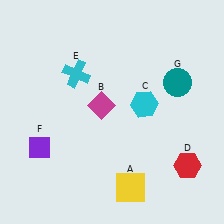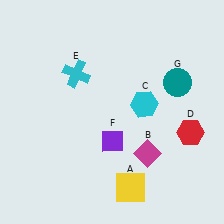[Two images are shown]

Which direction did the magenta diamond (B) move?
The magenta diamond (B) moved down.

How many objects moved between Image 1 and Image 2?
3 objects moved between the two images.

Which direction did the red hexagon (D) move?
The red hexagon (D) moved up.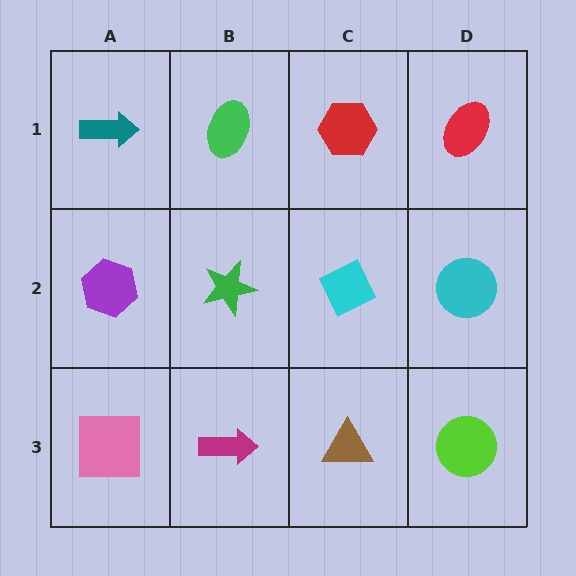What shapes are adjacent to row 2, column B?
A green ellipse (row 1, column B), a magenta arrow (row 3, column B), a purple hexagon (row 2, column A), a cyan diamond (row 2, column C).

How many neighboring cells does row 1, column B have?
3.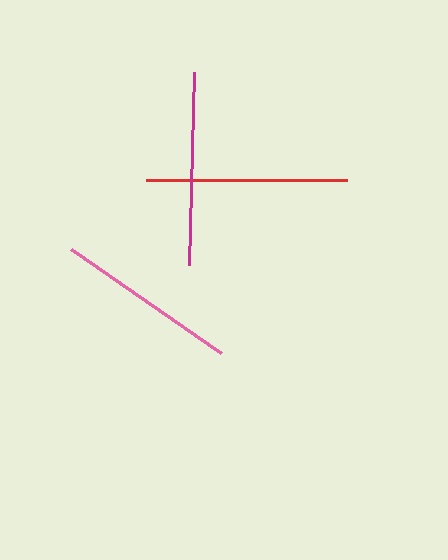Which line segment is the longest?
The red line is the longest at approximately 200 pixels.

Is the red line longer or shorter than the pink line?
The red line is longer than the pink line.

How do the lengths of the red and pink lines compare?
The red and pink lines are approximately the same length.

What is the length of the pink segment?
The pink segment is approximately 182 pixels long.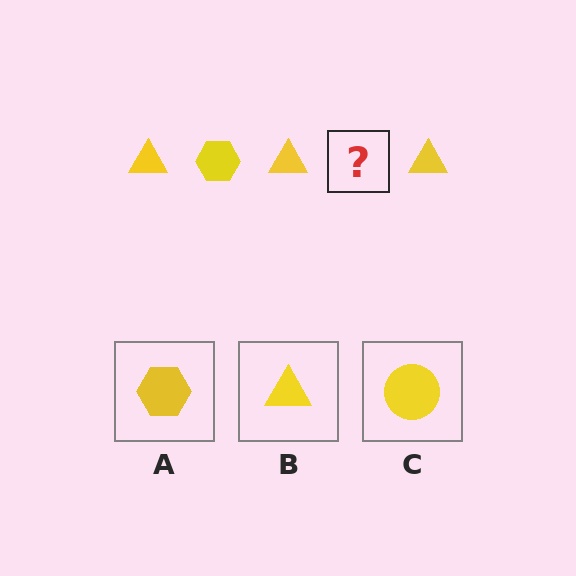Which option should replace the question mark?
Option A.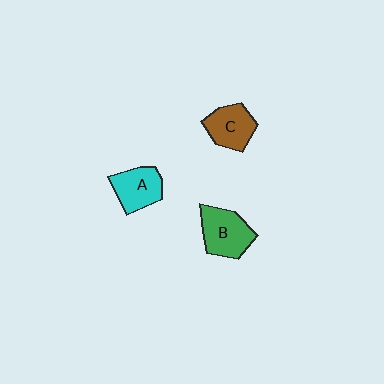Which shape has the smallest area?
Shape A (cyan).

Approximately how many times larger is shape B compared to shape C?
Approximately 1.2 times.